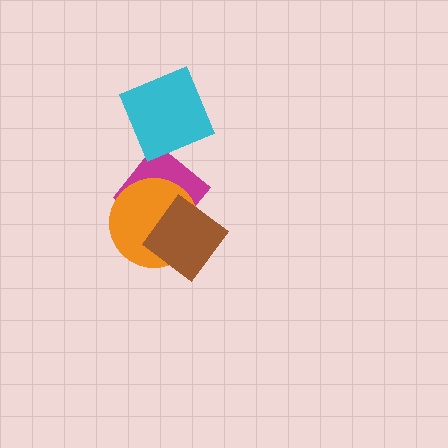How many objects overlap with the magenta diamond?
2 objects overlap with the magenta diamond.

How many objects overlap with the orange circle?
2 objects overlap with the orange circle.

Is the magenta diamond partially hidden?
Yes, it is partially covered by another shape.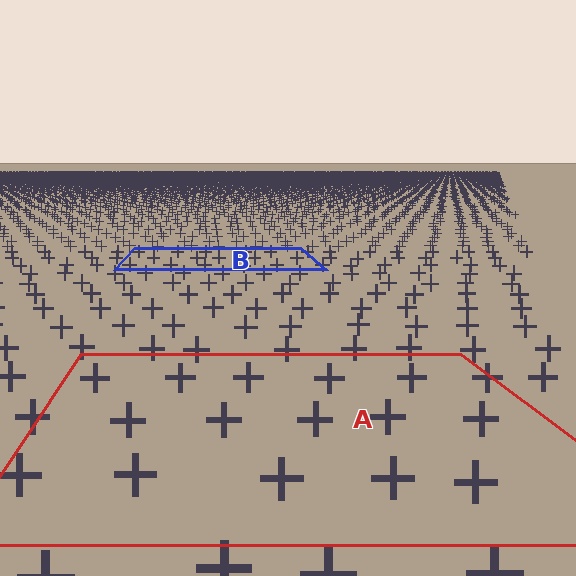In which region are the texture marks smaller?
The texture marks are smaller in region B, because it is farther away.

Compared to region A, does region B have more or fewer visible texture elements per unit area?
Region B has more texture elements per unit area — they are packed more densely because it is farther away.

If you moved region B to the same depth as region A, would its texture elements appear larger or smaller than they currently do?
They would appear larger. At a closer depth, the same texture elements are projected at a bigger on-screen size.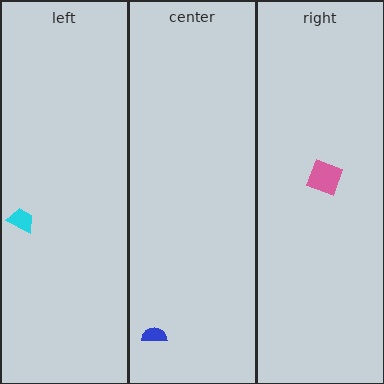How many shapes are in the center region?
1.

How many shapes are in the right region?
1.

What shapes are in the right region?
The pink diamond.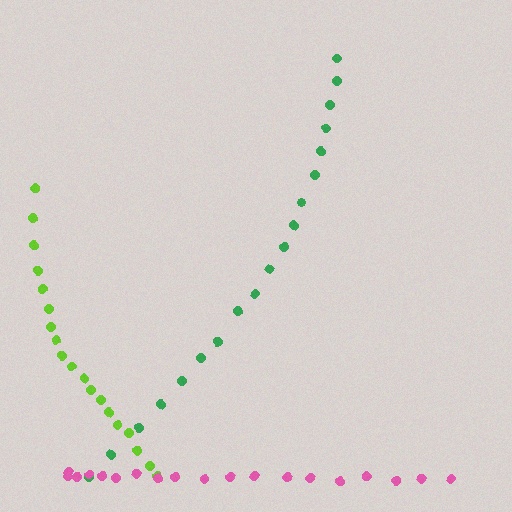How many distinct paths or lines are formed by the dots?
There are 3 distinct paths.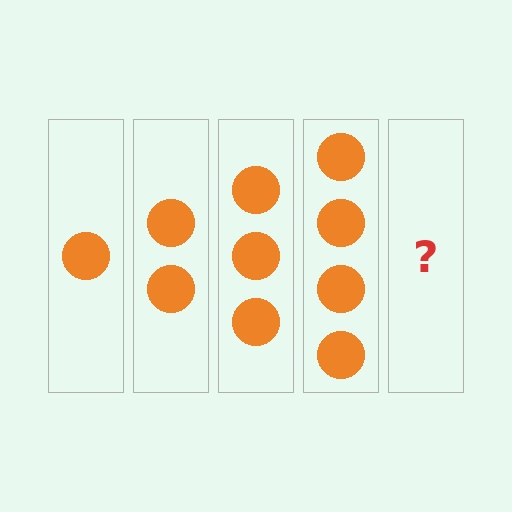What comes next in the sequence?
The next element should be 5 circles.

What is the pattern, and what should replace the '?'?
The pattern is that each step adds one more circle. The '?' should be 5 circles.